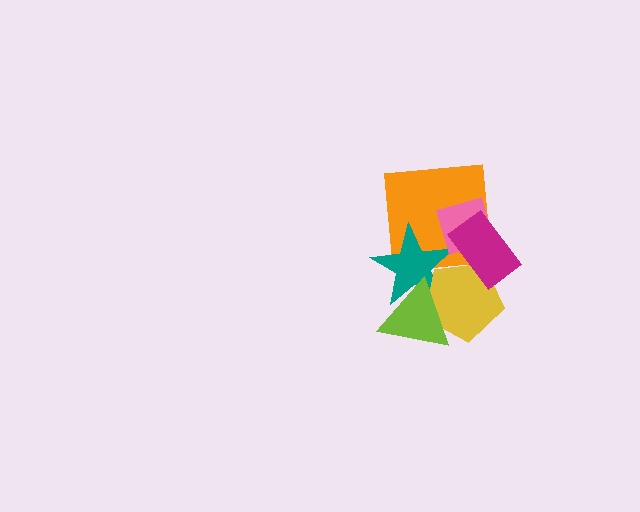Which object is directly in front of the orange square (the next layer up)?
The teal star is directly in front of the orange square.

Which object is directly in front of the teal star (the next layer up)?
The yellow pentagon is directly in front of the teal star.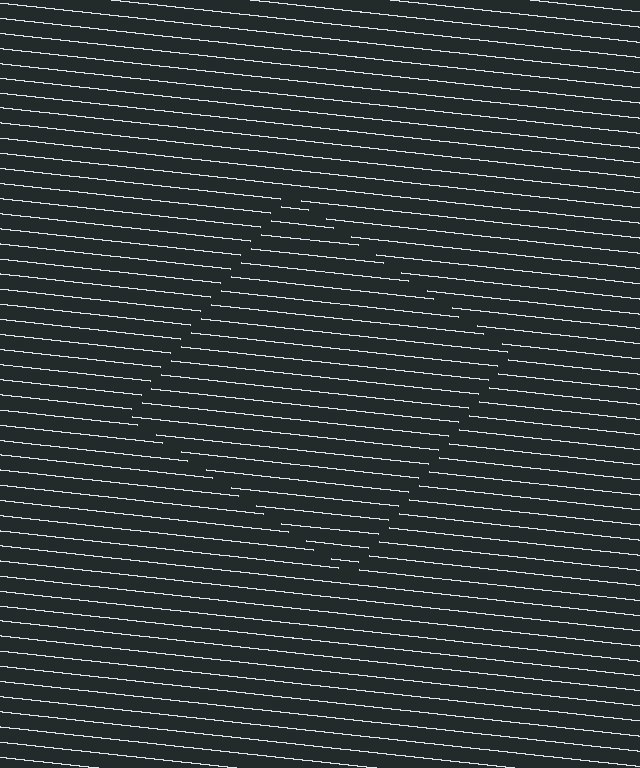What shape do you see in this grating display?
An illusory square. The interior of the shape contains the same grating, shifted by half a period — the contour is defined by the phase discontinuity where line-ends from the inner and outer gratings abut.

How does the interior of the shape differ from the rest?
The interior of the shape contains the same grating, shifted by half a period — the contour is defined by the phase discontinuity where line-ends from the inner and outer gratings abut.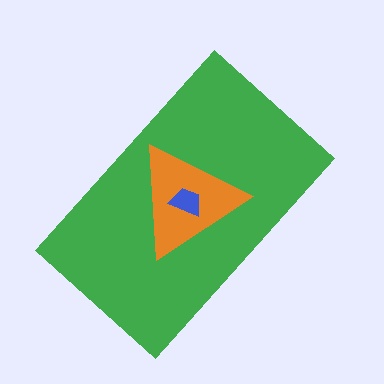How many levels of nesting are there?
3.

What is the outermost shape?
The green rectangle.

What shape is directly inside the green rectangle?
The orange triangle.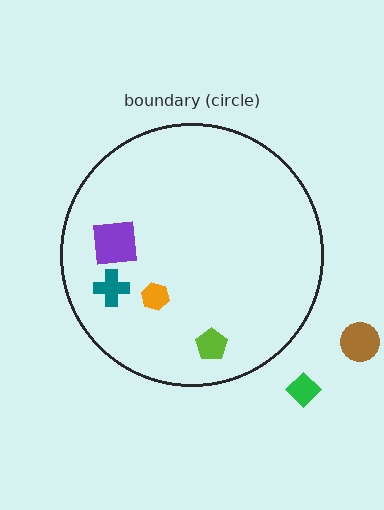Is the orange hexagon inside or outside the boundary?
Inside.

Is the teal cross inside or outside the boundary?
Inside.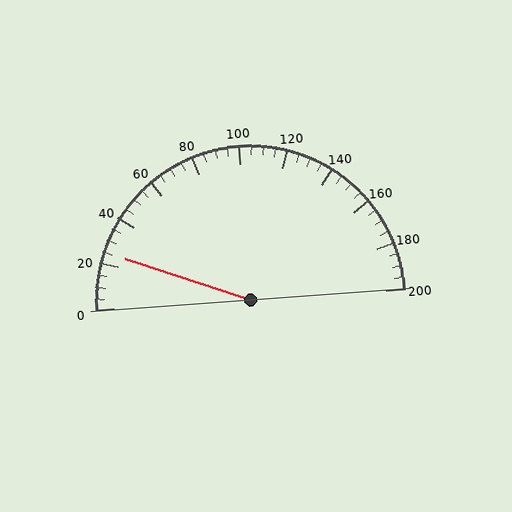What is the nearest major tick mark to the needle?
The nearest major tick mark is 20.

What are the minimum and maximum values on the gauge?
The gauge ranges from 0 to 200.